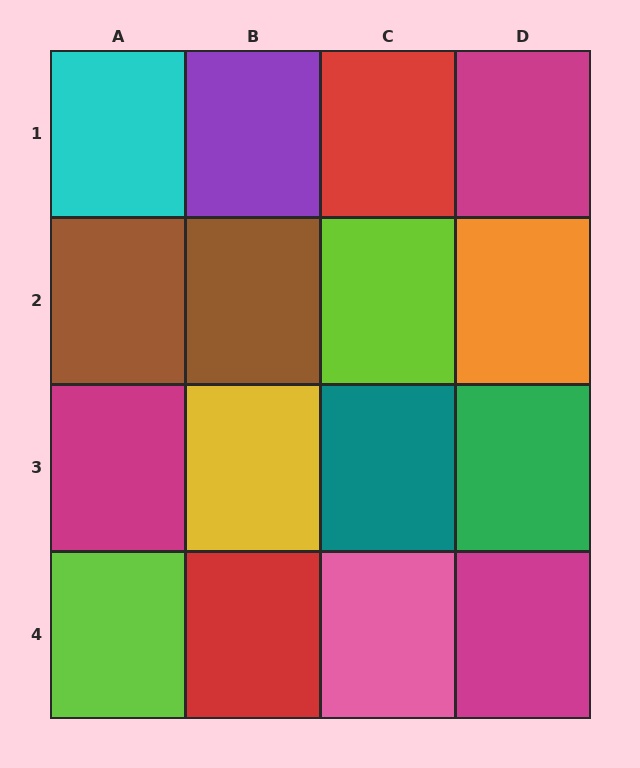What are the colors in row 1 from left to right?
Cyan, purple, red, magenta.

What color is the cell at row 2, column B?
Brown.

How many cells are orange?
1 cell is orange.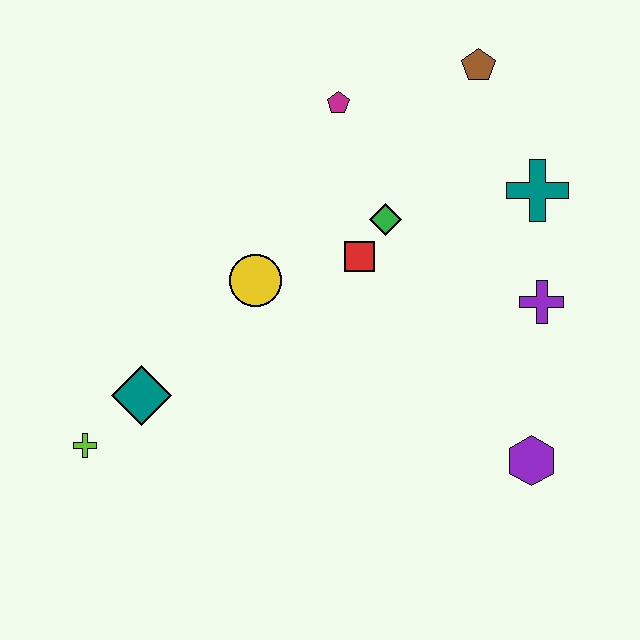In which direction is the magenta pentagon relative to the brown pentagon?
The magenta pentagon is to the left of the brown pentagon.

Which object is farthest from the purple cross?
The lime cross is farthest from the purple cross.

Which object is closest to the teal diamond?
The lime cross is closest to the teal diamond.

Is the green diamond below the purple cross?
No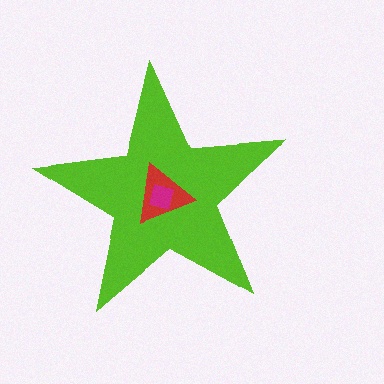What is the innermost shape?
The magenta square.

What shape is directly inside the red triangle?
The magenta square.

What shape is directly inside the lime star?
The red triangle.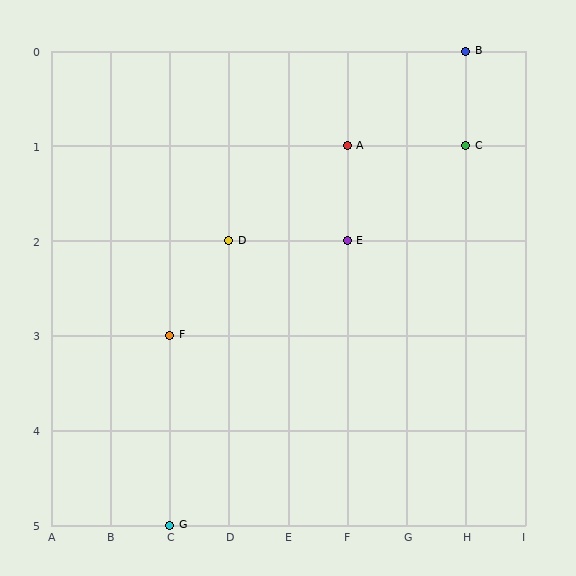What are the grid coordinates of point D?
Point D is at grid coordinates (D, 2).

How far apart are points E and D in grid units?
Points E and D are 2 columns apart.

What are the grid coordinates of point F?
Point F is at grid coordinates (C, 3).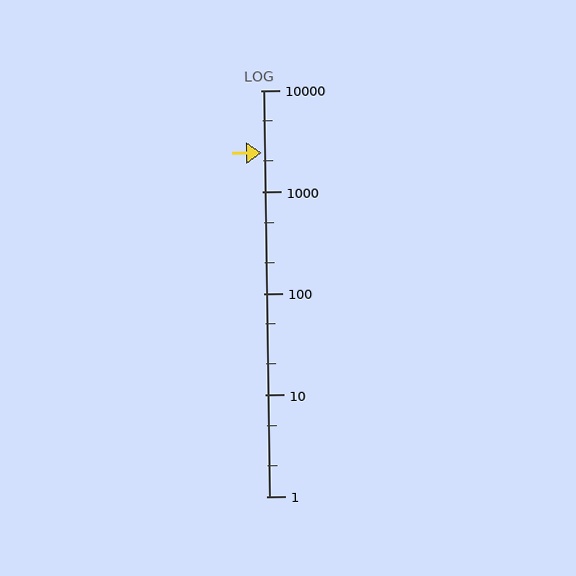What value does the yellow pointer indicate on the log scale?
The pointer indicates approximately 2400.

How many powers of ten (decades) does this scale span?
The scale spans 4 decades, from 1 to 10000.